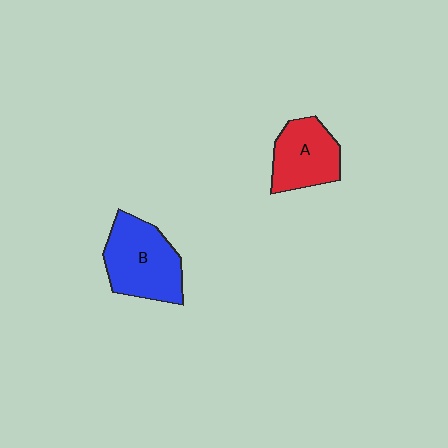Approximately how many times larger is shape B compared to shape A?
Approximately 1.3 times.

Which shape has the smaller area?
Shape A (red).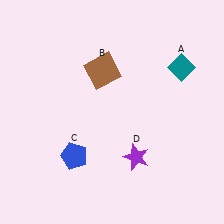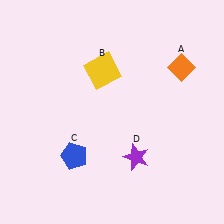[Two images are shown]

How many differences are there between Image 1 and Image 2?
There are 2 differences between the two images.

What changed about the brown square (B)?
In Image 1, B is brown. In Image 2, it changed to yellow.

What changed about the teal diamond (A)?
In Image 1, A is teal. In Image 2, it changed to orange.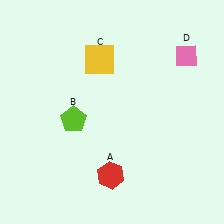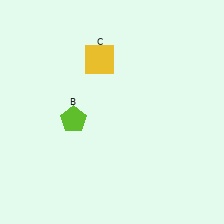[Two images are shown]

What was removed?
The red hexagon (A), the pink diamond (D) were removed in Image 2.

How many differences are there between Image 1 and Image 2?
There are 2 differences between the two images.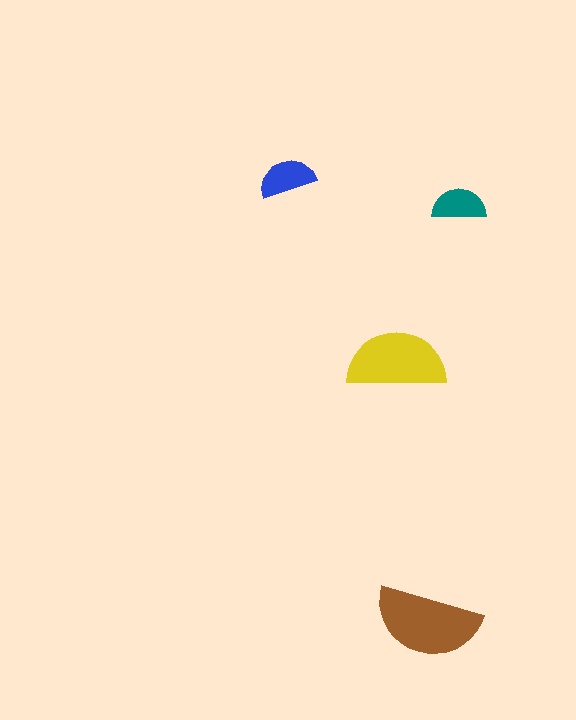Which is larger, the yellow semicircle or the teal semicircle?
The yellow one.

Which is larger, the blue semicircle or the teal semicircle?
The blue one.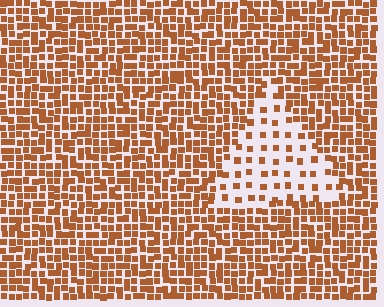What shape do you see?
I see a triangle.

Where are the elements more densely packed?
The elements are more densely packed outside the triangle boundary.